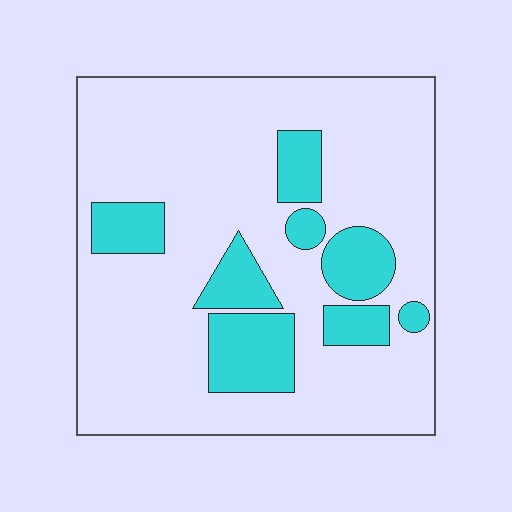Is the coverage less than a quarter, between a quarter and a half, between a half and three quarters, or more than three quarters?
Less than a quarter.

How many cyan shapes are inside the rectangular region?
8.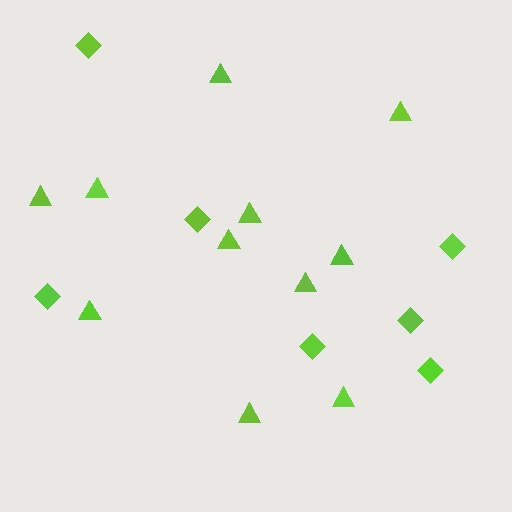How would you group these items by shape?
There are 2 groups: one group of diamonds (7) and one group of triangles (11).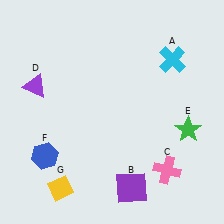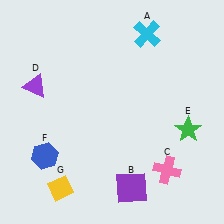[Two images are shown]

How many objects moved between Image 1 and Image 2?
1 object moved between the two images.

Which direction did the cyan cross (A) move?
The cyan cross (A) moved up.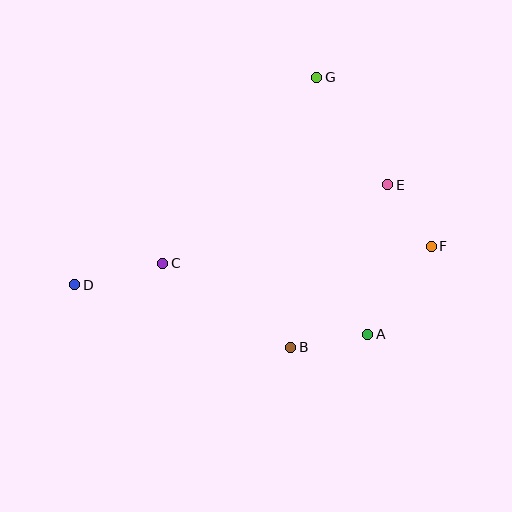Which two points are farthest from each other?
Points D and F are farthest from each other.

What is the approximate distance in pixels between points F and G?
The distance between F and G is approximately 204 pixels.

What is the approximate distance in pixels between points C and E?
The distance between C and E is approximately 238 pixels.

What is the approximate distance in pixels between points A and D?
The distance between A and D is approximately 297 pixels.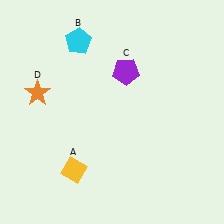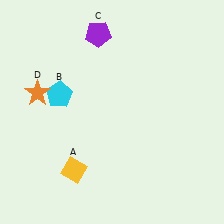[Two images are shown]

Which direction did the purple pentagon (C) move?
The purple pentagon (C) moved up.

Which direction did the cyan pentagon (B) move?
The cyan pentagon (B) moved down.